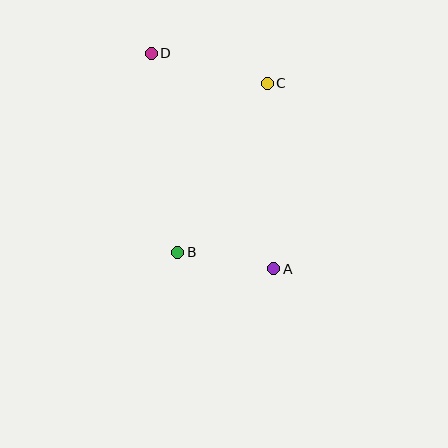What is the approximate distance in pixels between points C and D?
The distance between C and D is approximately 120 pixels.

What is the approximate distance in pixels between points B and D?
The distance between B and D is approximately 200 pixels.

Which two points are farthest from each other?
Points A and D are farthest from each other.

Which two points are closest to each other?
Points A and B are closest to each other.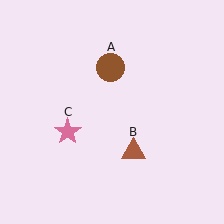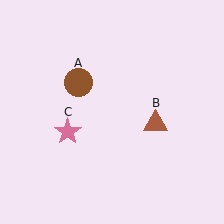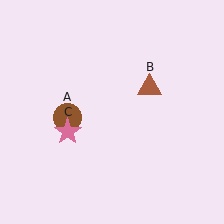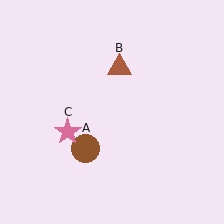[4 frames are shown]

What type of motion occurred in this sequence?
The brown circle (object A), brown triangle (object B) rotated counterclockwise around the center of the scene.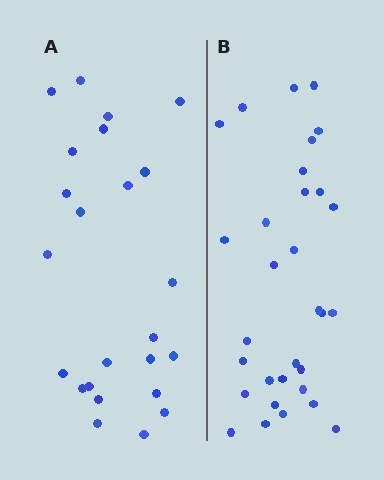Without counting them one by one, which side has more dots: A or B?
Region B (the right region) has more dots.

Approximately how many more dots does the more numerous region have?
Region B has roughly 8 or so more dots than region A.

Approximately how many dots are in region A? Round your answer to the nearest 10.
About 20 dots. (The exact count is 24, which rounds to 20.)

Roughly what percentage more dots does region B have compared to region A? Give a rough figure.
About 30% more.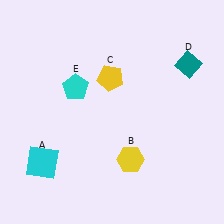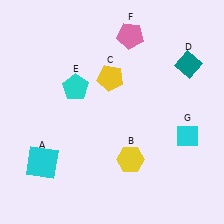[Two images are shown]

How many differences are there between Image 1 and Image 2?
There are 2 differences between the two images.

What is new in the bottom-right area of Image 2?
A cyan diamond (G) was added in the bottom-right area of Image 2.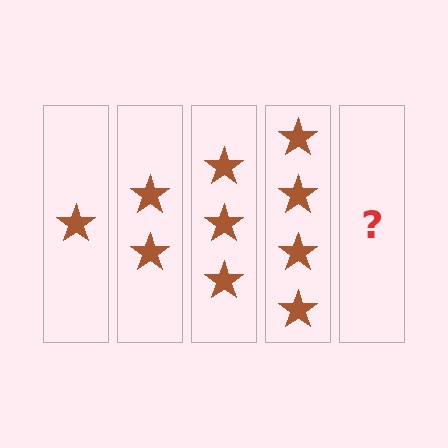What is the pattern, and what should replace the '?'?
The pattern is that each step adds one more star. The '?' should be 5 stars.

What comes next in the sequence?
The next element should be 5 stars.